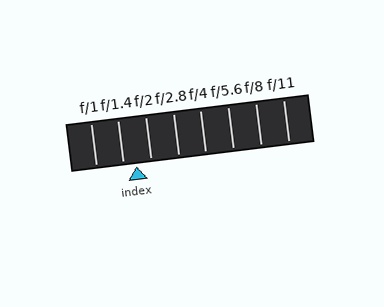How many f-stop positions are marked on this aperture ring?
There are 8 f-stop positions marked.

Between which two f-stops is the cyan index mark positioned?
The index mark is between f/1.4 and f/2.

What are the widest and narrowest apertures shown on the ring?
The widest aperture shown is f/1 and the narrowest is f/11.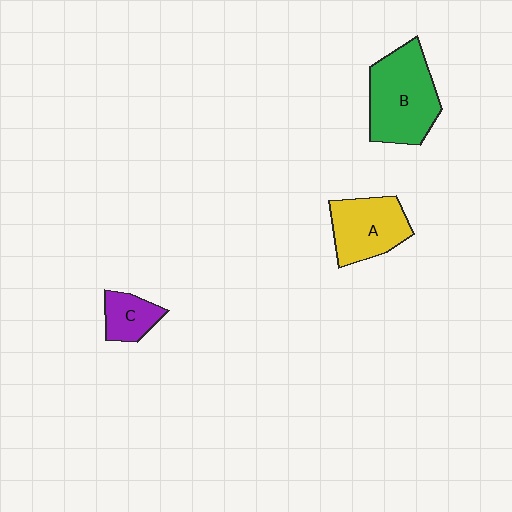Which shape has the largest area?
Shape B (green).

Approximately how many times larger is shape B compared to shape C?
Approximately 2.5 times.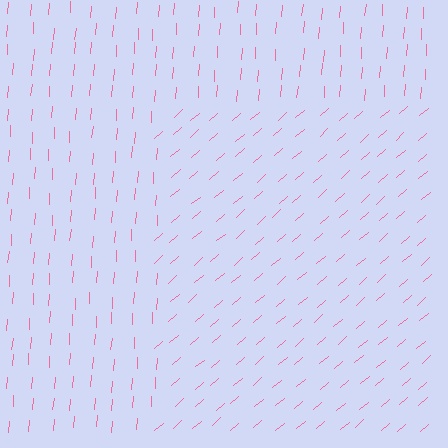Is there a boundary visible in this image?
Yes, there is a texture boundary formed by a change in line orientation.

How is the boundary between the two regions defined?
The boundary is defined purely by a change in line orientation (approximately 45 degrees difference). All lines are the same color and thickness.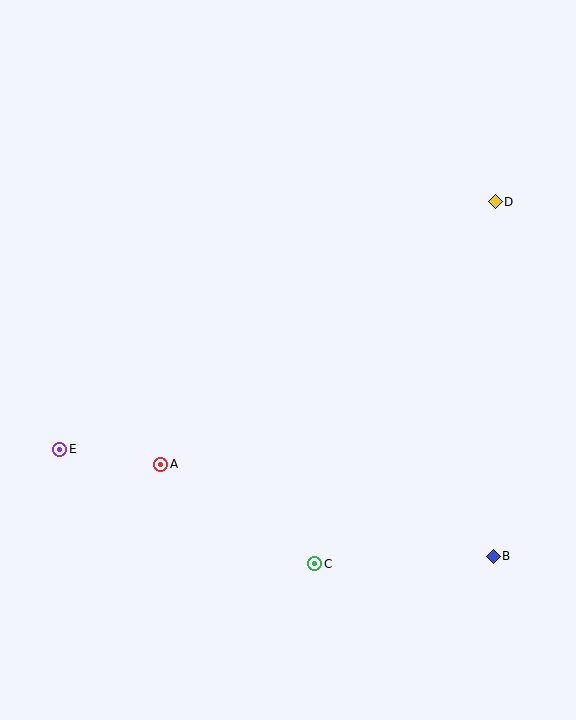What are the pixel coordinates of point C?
Point C is at (315, 564).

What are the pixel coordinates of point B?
Point B is at (493, 556).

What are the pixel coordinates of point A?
Point A is at (161, 464).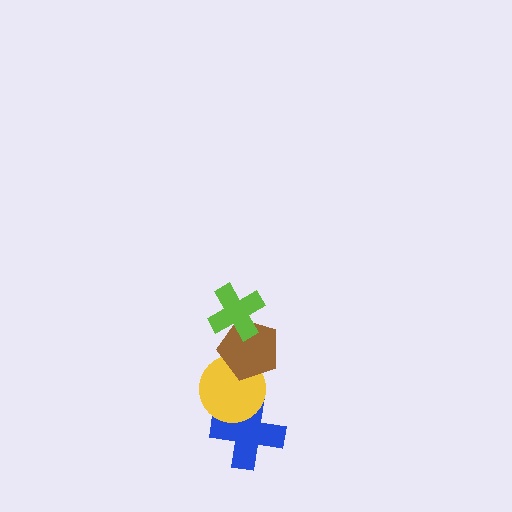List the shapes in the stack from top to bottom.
From top to bottom: the lime cross, the brown pentagon, the yellow circle, the blue cross.